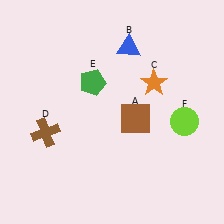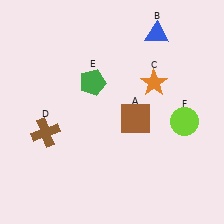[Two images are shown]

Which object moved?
The blue triangle (B) moved right.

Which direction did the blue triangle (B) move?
The blue triangle (B) moved right.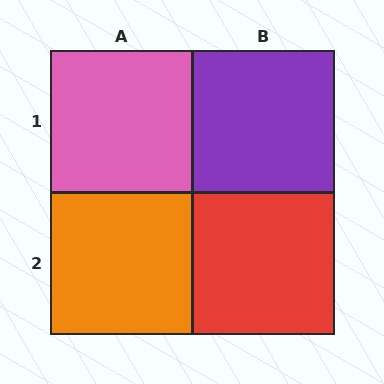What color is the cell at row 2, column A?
Orange.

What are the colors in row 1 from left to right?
Pink, purple.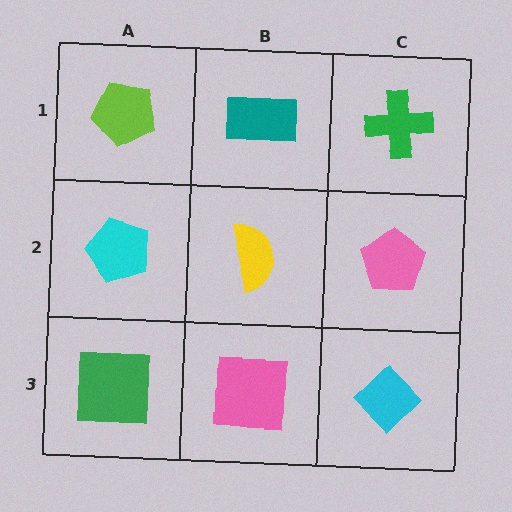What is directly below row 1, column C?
A pink pentagon.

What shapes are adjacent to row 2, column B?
A teal rectangle (row 1, column B), a pink square (row 3, column B), a cyan pentagon (row 2, column A), a pink pentagon (row 2, column C).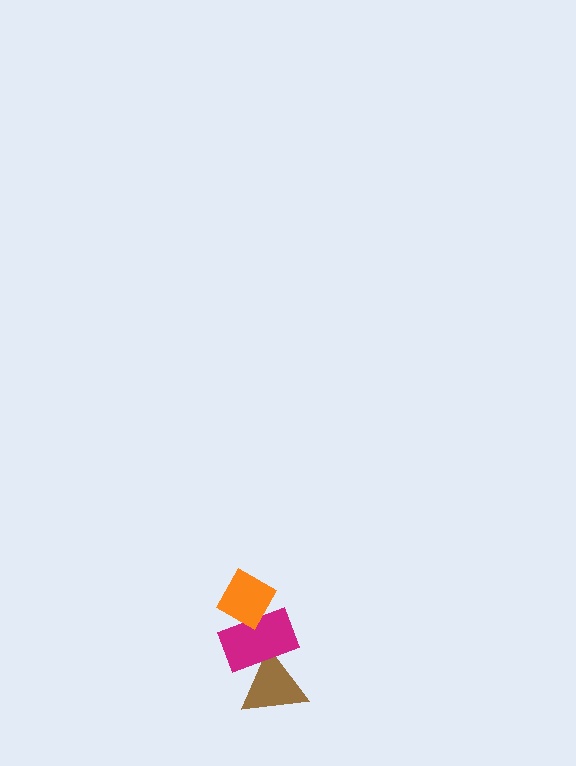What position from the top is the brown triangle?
The brown triangle is 3rd from the top.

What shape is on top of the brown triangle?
The magenta rectangle is on top of the brown triangle.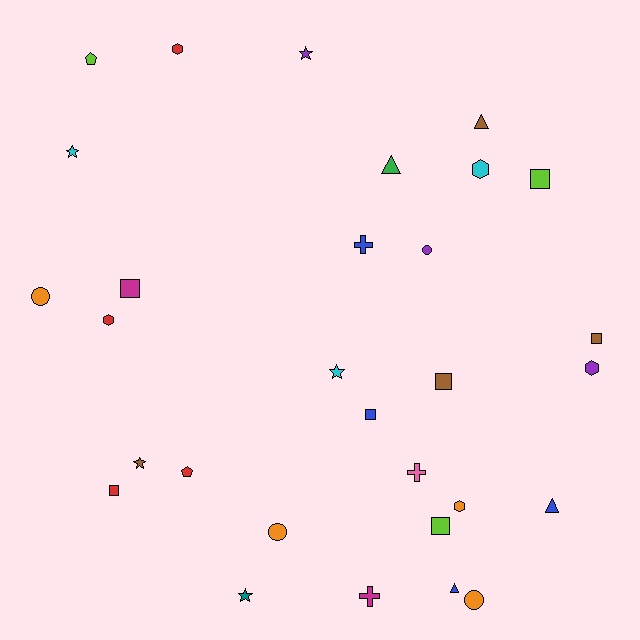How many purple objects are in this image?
There are 3 purple objects.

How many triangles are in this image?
There are 4 triangles.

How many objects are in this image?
There are 30 objects.